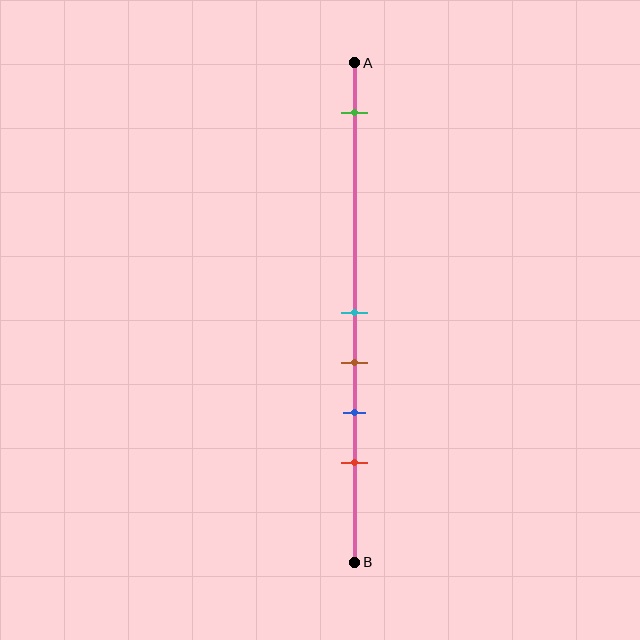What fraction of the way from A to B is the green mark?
The green mark is approximately 10% (0.1) of the way from A to B.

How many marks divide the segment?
There are 5 marks dividing the segment.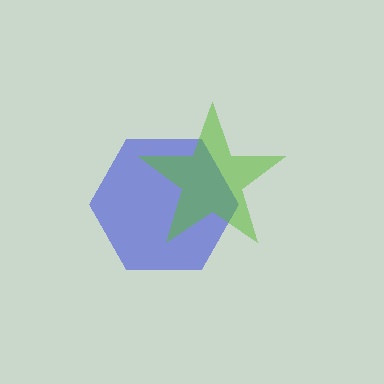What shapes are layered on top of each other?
The layered shapes are: a blue hexagon, a lime star.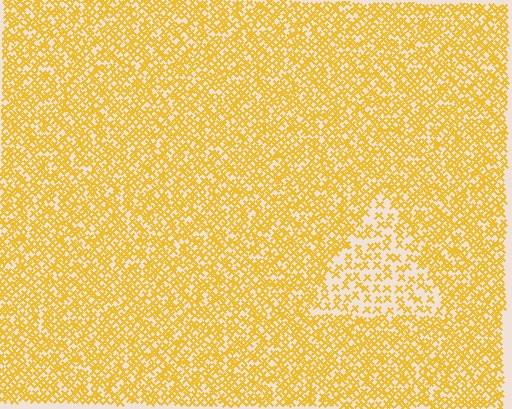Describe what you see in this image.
The image contains small yellow elements arranged at two different densities. A triangle-shaped region is visible where the elements are less densely packed than the surrounding area.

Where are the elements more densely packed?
The elements are more densely packed outside the triangle boundary.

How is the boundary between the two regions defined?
The boundary is defined by a change in element density (approximately 2.1x ratio). All elements are the same color, size, and shape.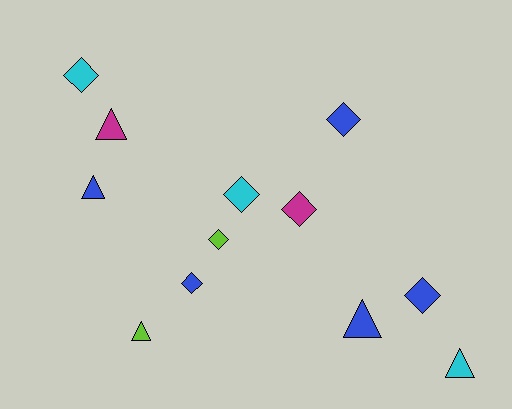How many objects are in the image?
There are 12 objects.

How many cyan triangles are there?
There is 1 cyan triangle.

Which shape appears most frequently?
Diamond, with 7 objects.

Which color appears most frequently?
Blue, with 5 objects.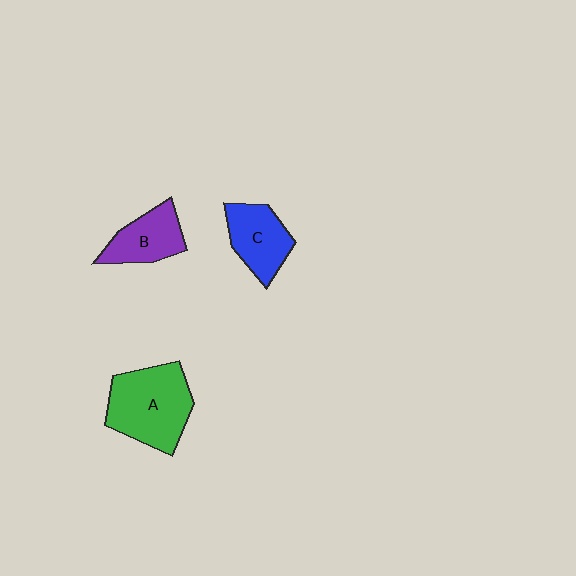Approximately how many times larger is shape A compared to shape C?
Approximately 1.6 times.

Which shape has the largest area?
Shape A (green).